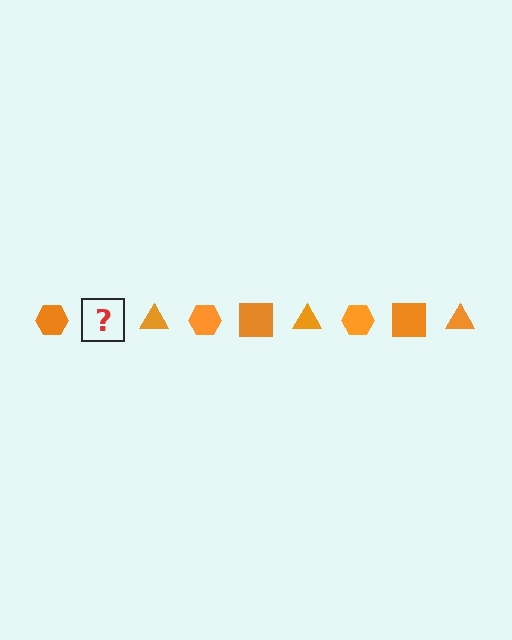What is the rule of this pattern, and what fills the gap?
The rule is that the pattern cycles through hexagon, square, triangle shapes in orange. The gap should be filled with an orange square.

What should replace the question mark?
The question mark should be replaced with an orange square.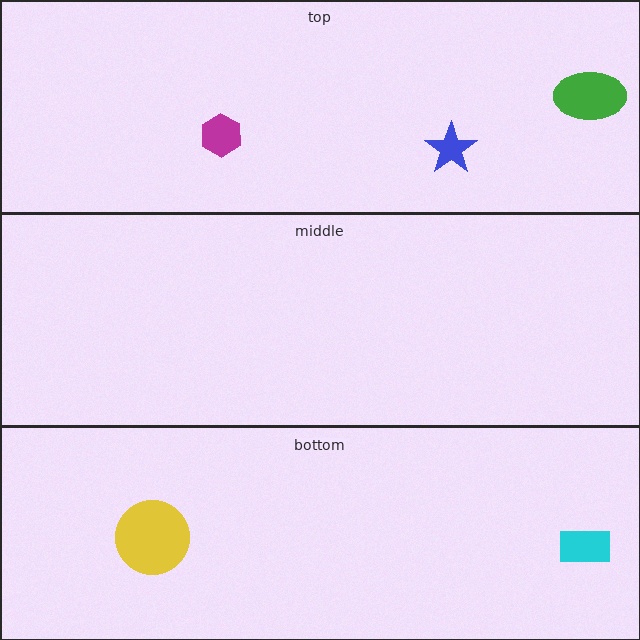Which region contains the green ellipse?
The top region.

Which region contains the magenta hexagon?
The top region.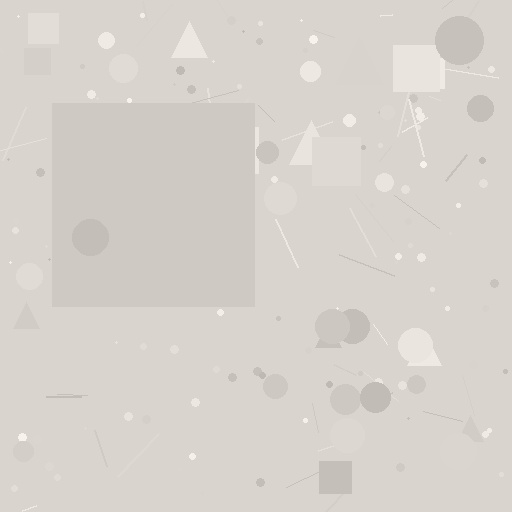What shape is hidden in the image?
A square is hidden in the image.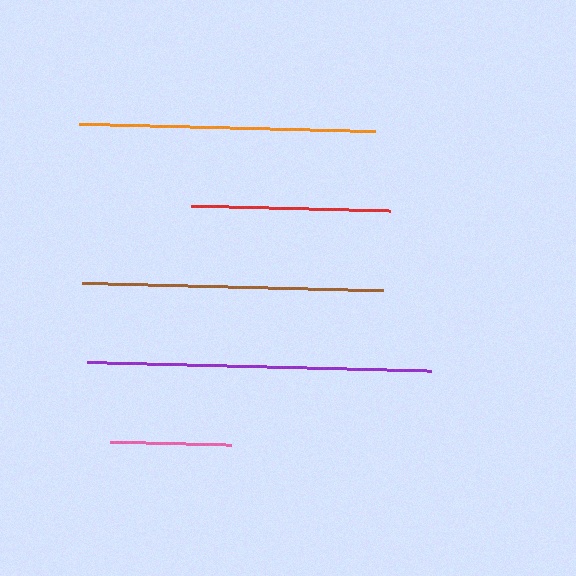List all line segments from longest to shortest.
From longest to shortest: purple, brown, orange, red, pink.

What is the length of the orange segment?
The orange segment is approximately 295 pixels long.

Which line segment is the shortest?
The pink line is the shortest at approximately 121 pixels.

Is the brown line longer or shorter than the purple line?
The purple line is longer than the brown line.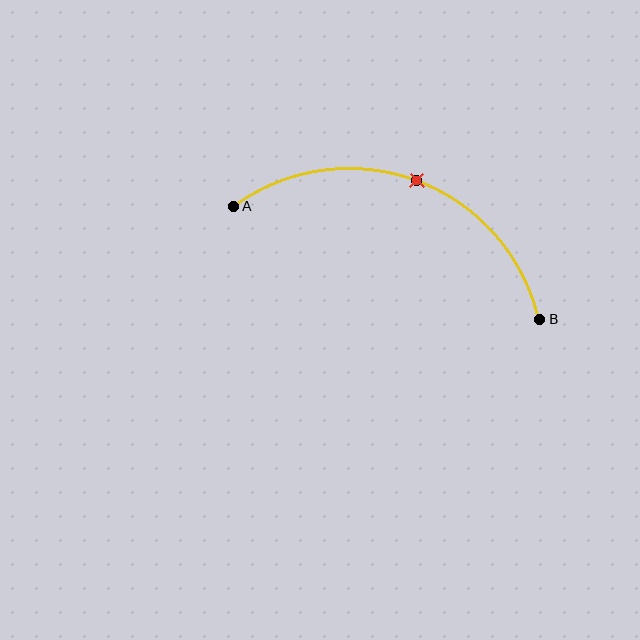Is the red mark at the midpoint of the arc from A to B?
Yes. The red mark lies on the arc at equal arc-length from both A and B — it is the arc midpoint.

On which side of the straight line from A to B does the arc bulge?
The arc bulges above the straight line connecting A and B.